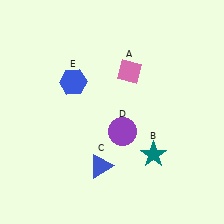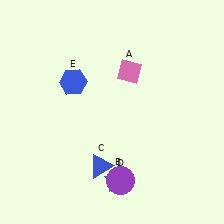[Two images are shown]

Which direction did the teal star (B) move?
The teal star (B) moved left.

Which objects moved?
The objects that moved are: the teal star (B), the purple circle (D).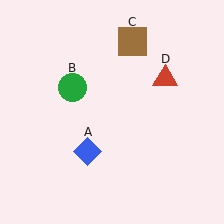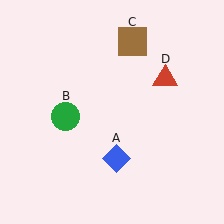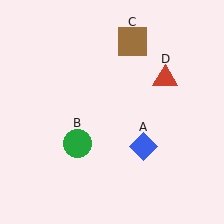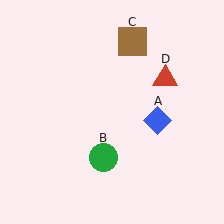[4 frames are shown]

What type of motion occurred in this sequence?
The blue diamond (object A), green circle (object B) rotated counterclockwise around the center of the scene.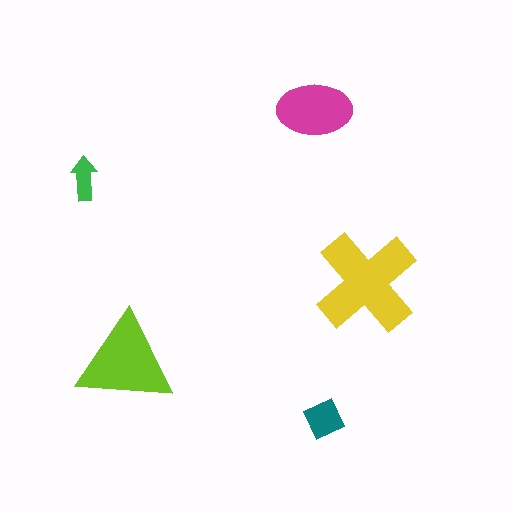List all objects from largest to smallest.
The yellow cross, the lime triangle, the magenta ellipse, the teal diamond, the green arrow.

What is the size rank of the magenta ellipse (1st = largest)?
3rd.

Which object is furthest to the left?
The green arrow is leftmost.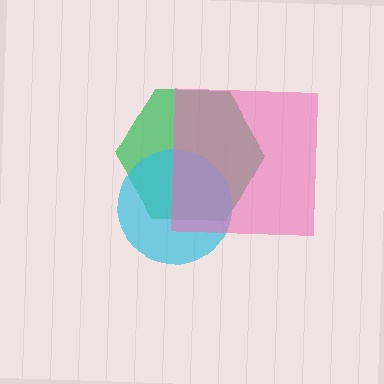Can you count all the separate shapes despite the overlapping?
Yes, there are 3 separate shapes.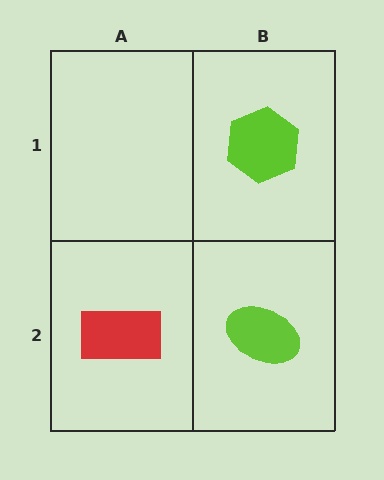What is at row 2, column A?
A red rectangle.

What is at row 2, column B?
A lime ellipse.